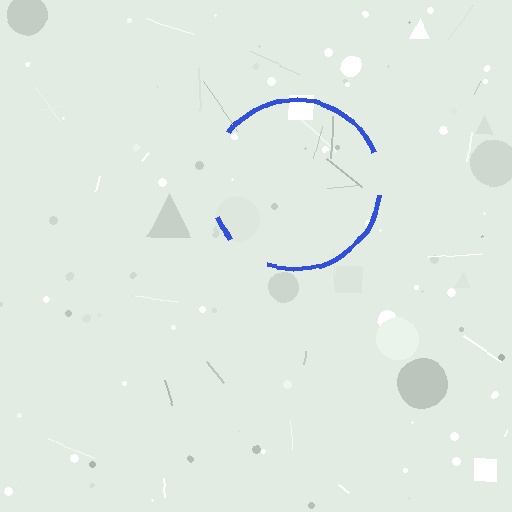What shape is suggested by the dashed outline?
The dashed outline suggests a circle.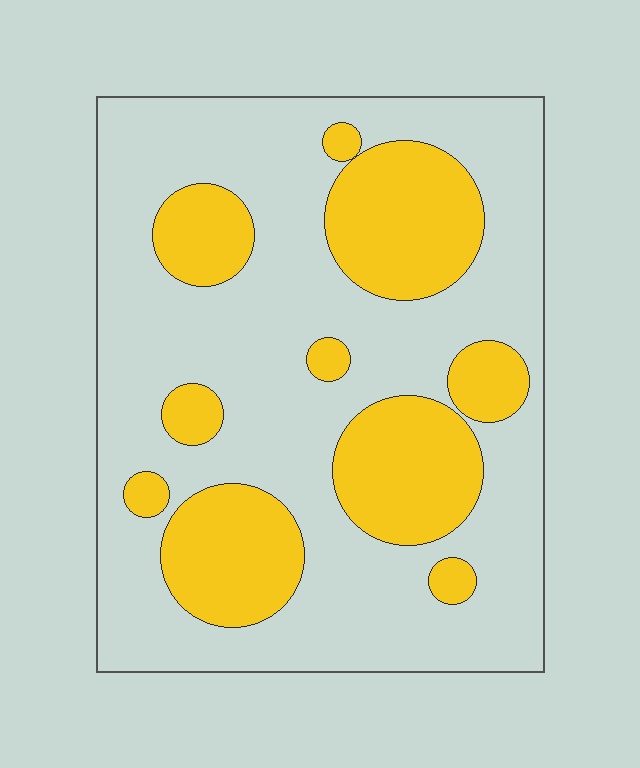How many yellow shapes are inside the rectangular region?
10.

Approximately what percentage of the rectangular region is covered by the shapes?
Approximately 30%.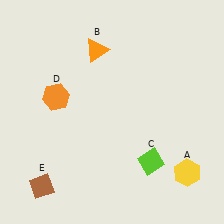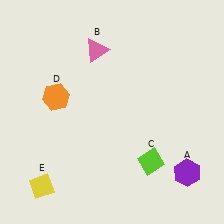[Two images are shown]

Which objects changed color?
A changed from yellow to purple. B changed from orange to pink. E changed from brown to yellow.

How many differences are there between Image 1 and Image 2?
There are 3 differences between the two images.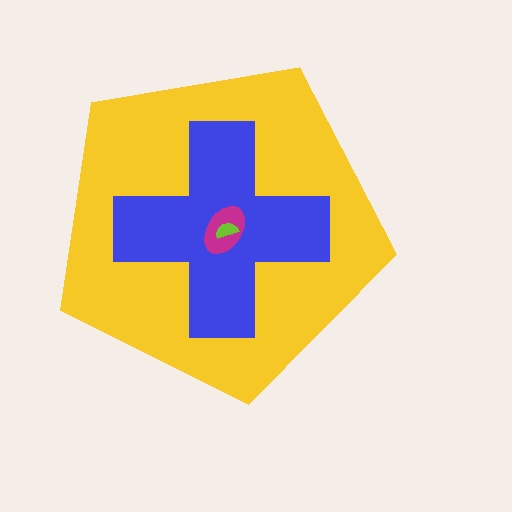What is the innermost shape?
The lime semicircle.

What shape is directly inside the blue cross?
The magenta ellipse.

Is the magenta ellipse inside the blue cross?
Yes.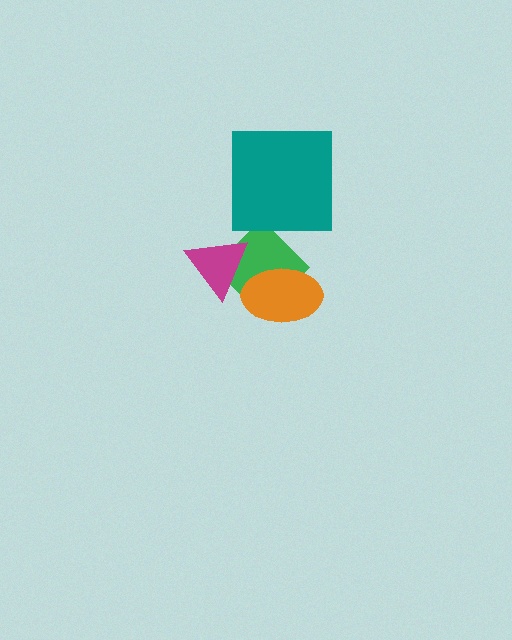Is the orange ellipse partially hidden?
Yes, it is partially covered by another shape.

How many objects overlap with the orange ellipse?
2 objects overlap with the orange ellipse.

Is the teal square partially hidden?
No, no other shape covers it.